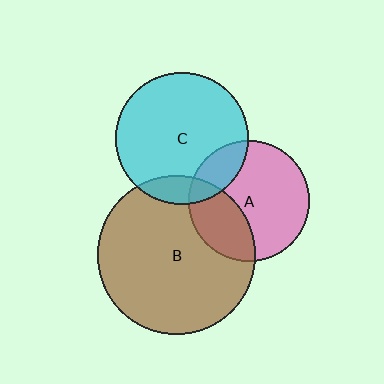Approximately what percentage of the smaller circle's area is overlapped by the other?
Approximately 20%.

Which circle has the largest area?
Circle B (brown).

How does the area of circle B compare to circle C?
Approximately 1.4 times.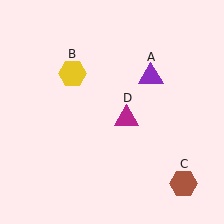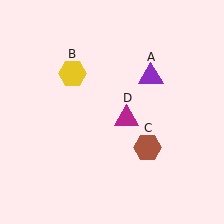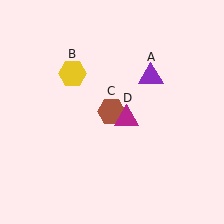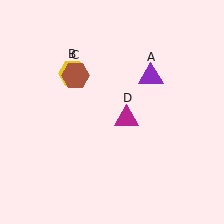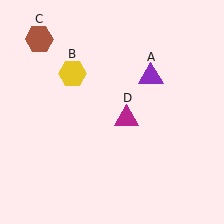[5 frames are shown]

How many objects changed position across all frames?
1 object changed position: brown hexagon (object C).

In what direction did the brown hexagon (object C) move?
The brown hexagon (object C) moved up and to the left.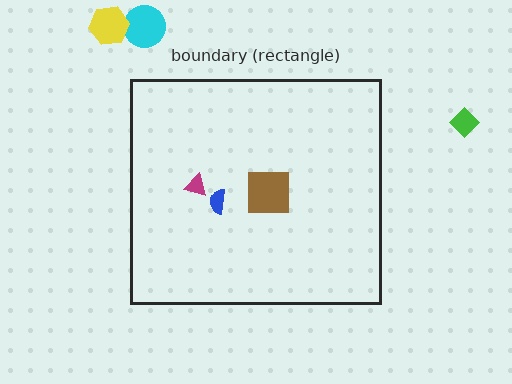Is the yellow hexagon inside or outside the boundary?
Outside.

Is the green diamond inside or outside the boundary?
Outside.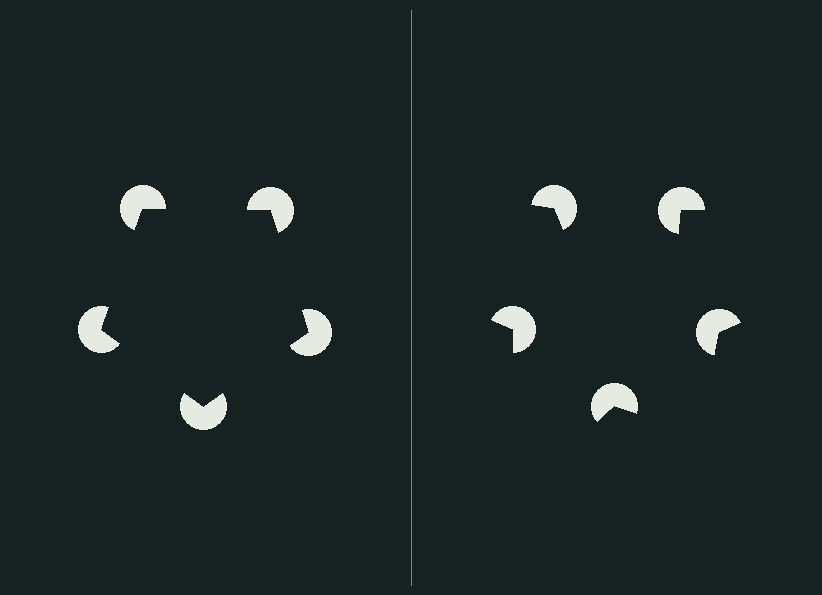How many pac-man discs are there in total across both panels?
10 — 5 on each side.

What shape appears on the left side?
An illusory pentagon.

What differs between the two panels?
The pac-man discs are positioned identically on both sides; only the wedge orientations differ. On the left they align to a pentagon; on the right they are misaligned.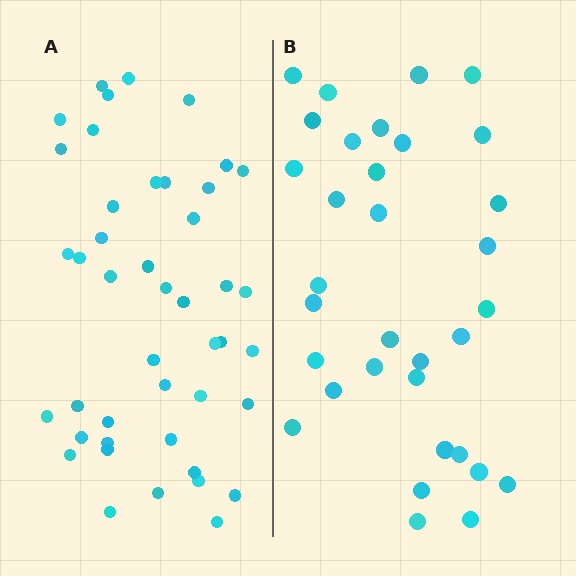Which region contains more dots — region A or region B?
Region A (the left region) has more dots.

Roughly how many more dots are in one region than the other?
Region A has roughly 12 or so more dots than region B.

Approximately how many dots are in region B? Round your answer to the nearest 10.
About 30 dots. (The exact count is 33, which rounds to 30.)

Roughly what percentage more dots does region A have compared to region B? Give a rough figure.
About 35% more.